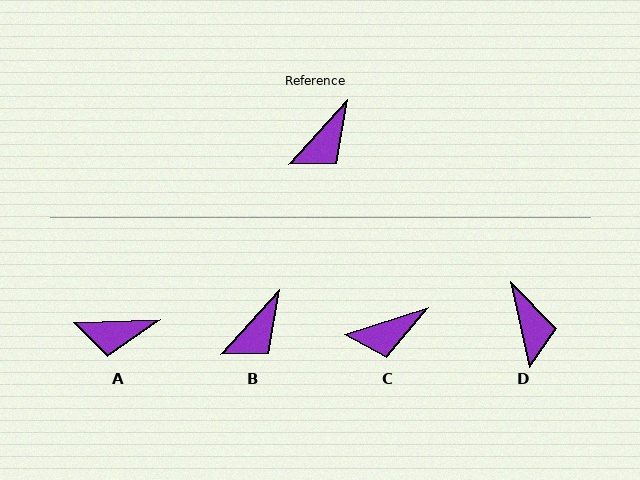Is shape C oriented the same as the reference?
No, it is off by about 30 degrees.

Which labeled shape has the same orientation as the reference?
B.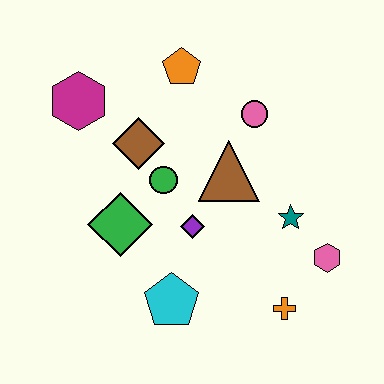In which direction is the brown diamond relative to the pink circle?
The brown diamond is to the left of the pink circle.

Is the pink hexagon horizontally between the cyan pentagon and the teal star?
No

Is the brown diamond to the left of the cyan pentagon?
Yes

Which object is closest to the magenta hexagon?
The brown diamond is closest to the magenta hexagon.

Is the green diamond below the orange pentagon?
Yes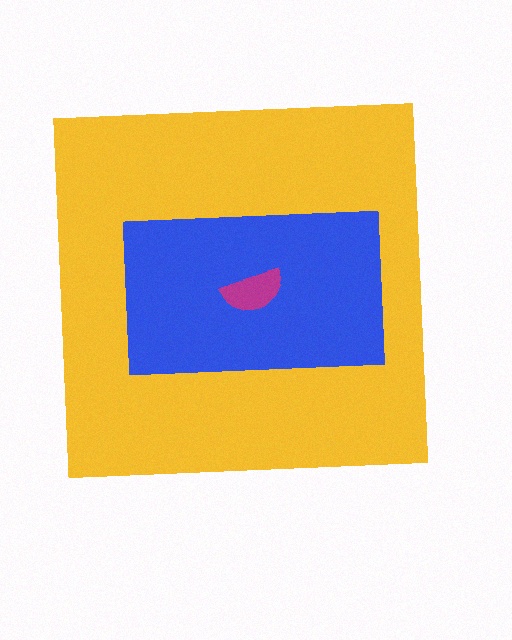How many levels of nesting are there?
3.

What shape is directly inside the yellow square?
The blue rectangle.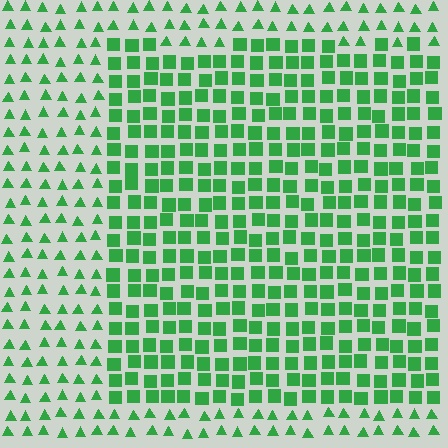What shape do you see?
I see a rectangle.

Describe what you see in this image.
The image is filled with small green elements arranged in a uniform grid. A rectangle-shaped region contains squares, while the surrounding area contains triangles. The boundary is defined purely by the change in element shape.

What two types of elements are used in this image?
The image uses squares inside the rectangle region and triangles outside it.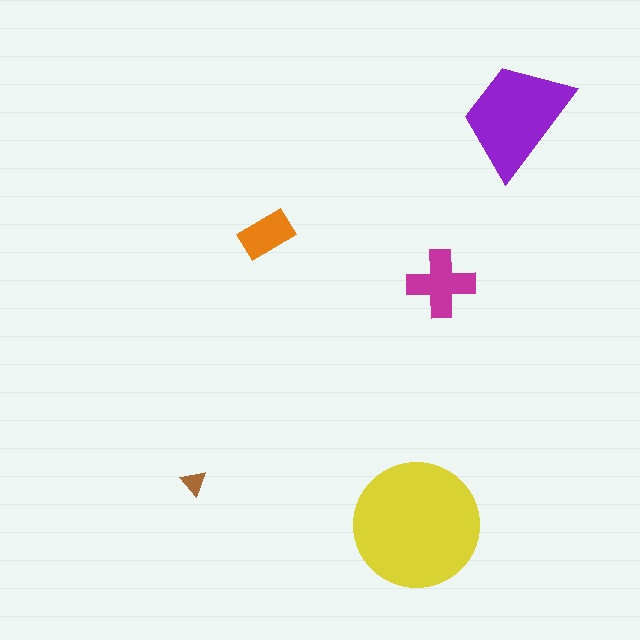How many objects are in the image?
There are 5 objects in the image.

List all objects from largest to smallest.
The yellow circle, the purple trapezoid, the magenta cross, the orange rectangle, the brown triangle.